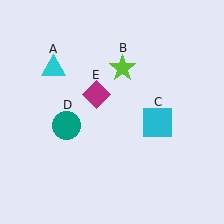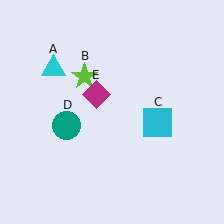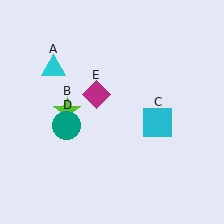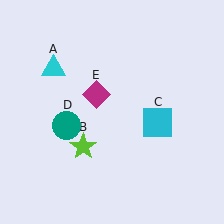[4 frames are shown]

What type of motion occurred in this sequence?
The lime star (object B) rotated counterclockwise around the center of the scene.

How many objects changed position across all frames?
1 object changed position: lime star (object B).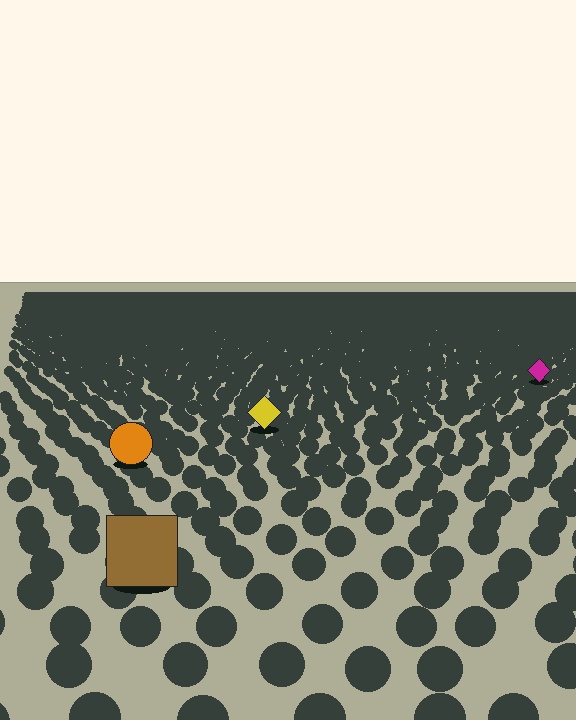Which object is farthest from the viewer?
The magenta diamond is farthest from the viewer. It appears smaller and the ground texture around it is denser.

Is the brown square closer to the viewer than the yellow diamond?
Yes. The brown square is closer — you can tell from the texture gradient: the ground texture is coarser near it.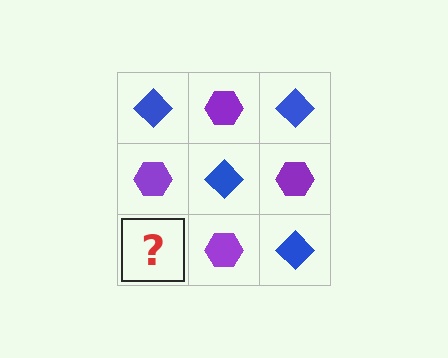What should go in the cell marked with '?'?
The missing cell should contain a blue diamond.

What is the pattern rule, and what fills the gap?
The rule is that it alternates blue diamond and purple hexagon in a checkerboard pattern. The gap should be filled with a blue diamond.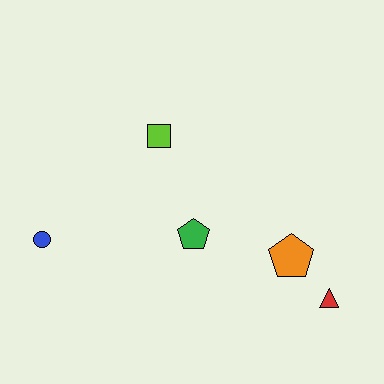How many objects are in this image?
There are 5 objects.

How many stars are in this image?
There are no stars.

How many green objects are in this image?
There is 1 green object.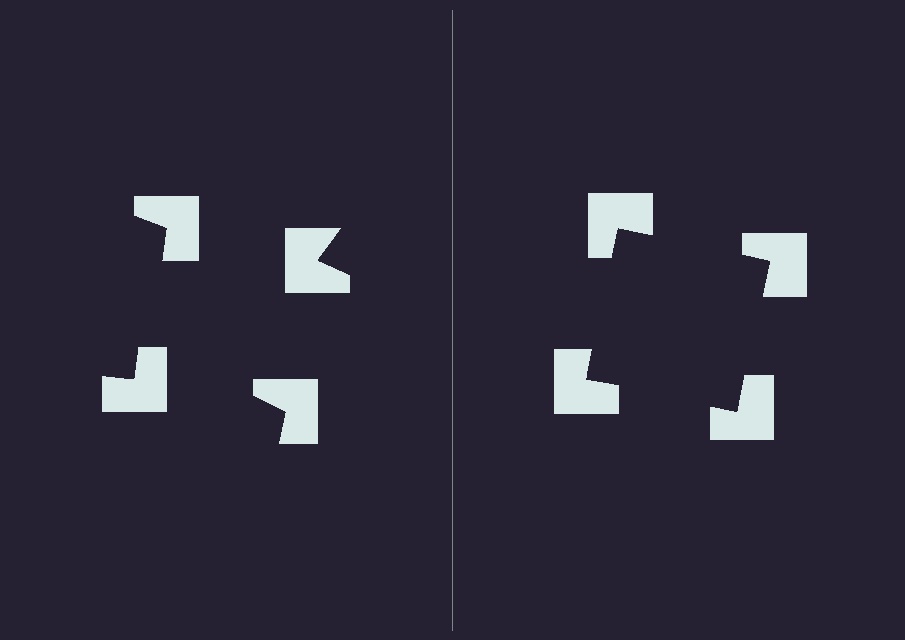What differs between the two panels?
The notched squares are positioned identically on both sides; only the wedge orientations differ. On the right they align to a square; on the left they are misaligned.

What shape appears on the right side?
An illusory square.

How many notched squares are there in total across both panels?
8 — 4 on each side.